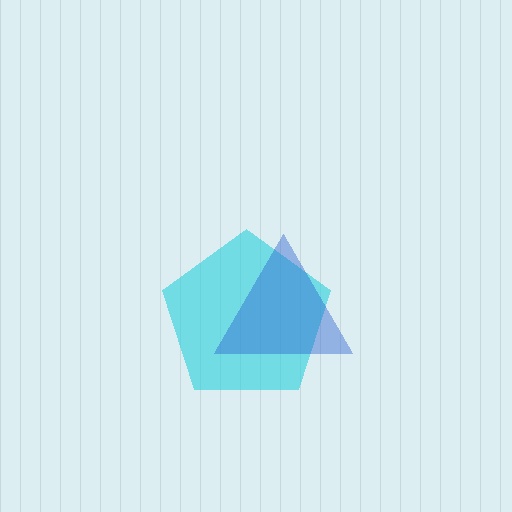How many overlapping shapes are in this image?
There are 2 overlapping shapes in the image.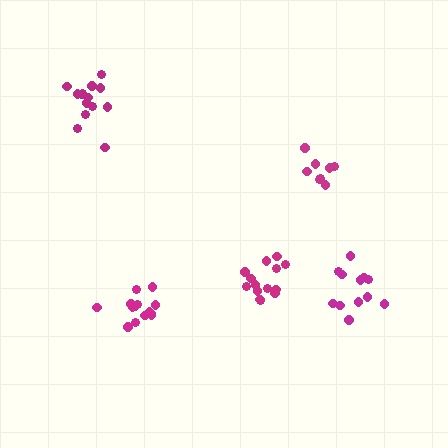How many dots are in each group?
Group 1: 14 dots, Group 2: 14 dots, Group 3: 8 dots, Group 4: 12 dots, Group 5: 14 dots (62 total).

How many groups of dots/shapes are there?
There are 5 groups.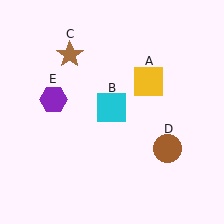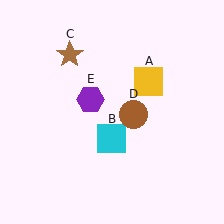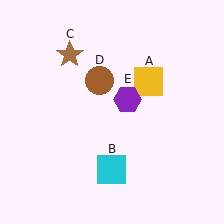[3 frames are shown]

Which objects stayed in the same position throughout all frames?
Yellow square (object A) and brown star (object C) remained stationary.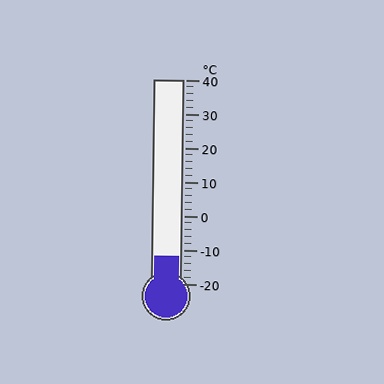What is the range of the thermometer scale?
The thermometer scale ranges from -20°C to 40°C.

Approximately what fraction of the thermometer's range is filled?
The thermometer is filled to approximately 15% of its range.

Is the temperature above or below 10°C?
The temperature is below 10°C.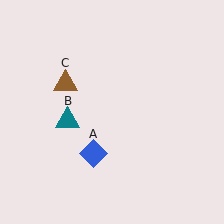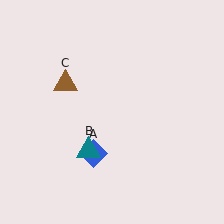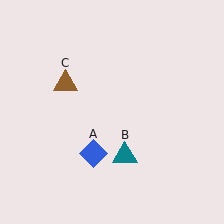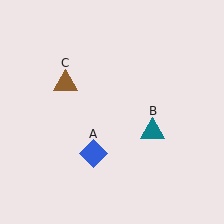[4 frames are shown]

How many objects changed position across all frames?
1 object changed position: teal triangle (object B).